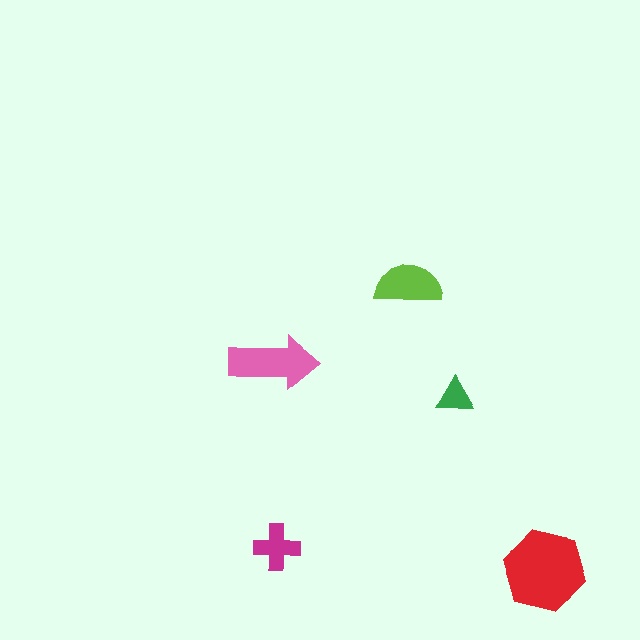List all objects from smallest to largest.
The green triangle, the magenta cross, the lime semicircle, the pink arrow, the red hexagon.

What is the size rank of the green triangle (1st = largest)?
5th.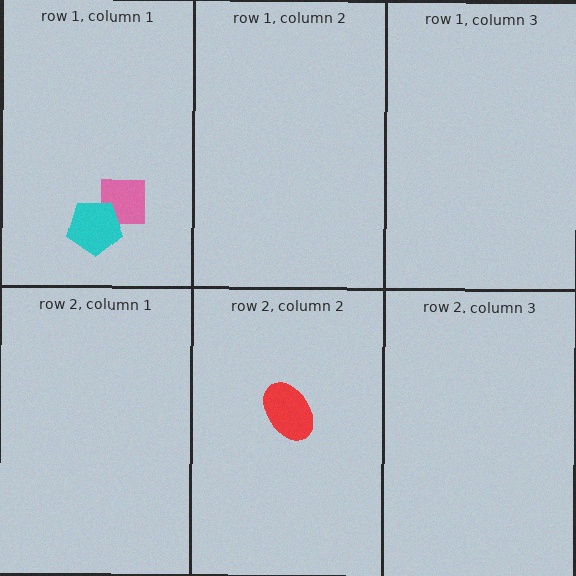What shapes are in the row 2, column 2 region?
The red ellipse.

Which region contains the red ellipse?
The row 2, column 2 region.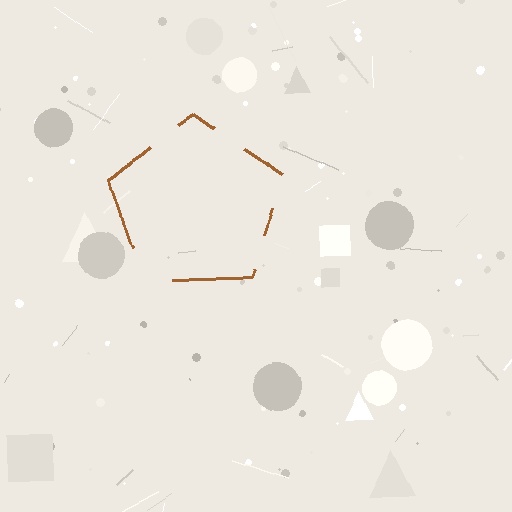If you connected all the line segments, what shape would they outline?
They would outline a pentagon.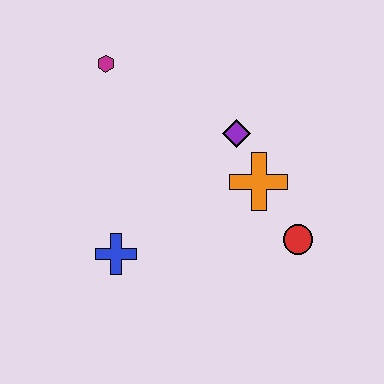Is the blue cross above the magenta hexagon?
No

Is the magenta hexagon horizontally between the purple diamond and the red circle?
No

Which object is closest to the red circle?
The orange cross is closest to the red circle.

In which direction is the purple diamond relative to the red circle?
The purple diamond is above the red circle.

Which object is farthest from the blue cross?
The magenta hexagon is farthest from the blue cross.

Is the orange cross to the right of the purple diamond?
Yes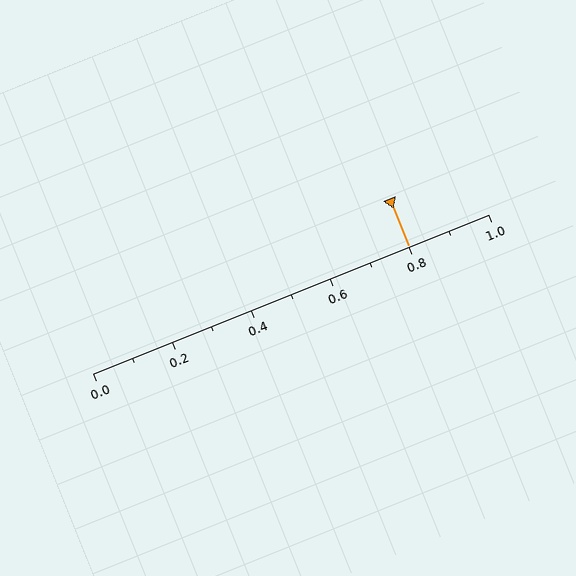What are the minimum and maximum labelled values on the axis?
The axis runs from 0.0 to 1.0.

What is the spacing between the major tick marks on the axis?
The major ticks are spaced 0.2 apart.